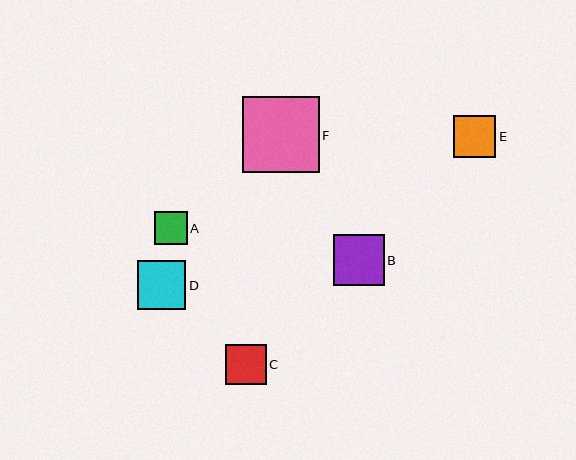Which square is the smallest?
Square A is the smallest with a size of approximately 33 pixels.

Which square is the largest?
Square F is the largest with a size of approximately 76 pixels.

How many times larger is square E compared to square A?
Square E is approximately 1.3 times the size of square A.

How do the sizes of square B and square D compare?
Square B and square D are approximately the same size.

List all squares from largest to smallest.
From largest to smallest: F, B, D, E, C, A.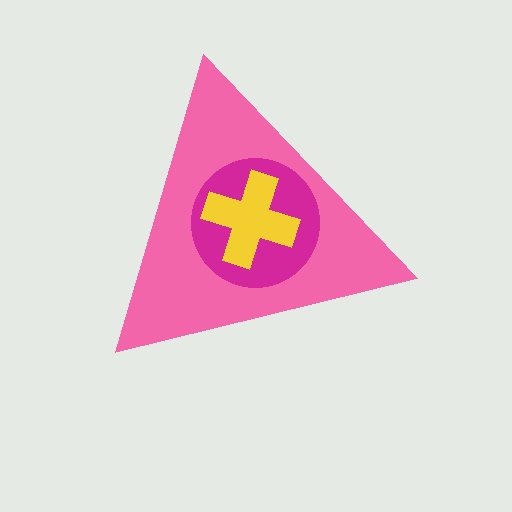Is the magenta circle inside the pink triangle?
Yes.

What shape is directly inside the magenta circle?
The yellow cross.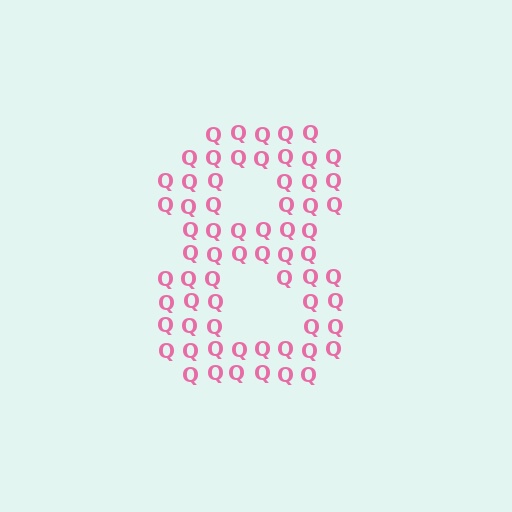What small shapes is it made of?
It is made of small letter Q's.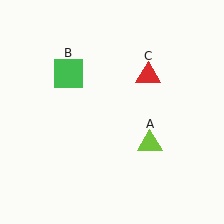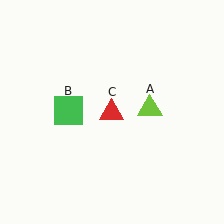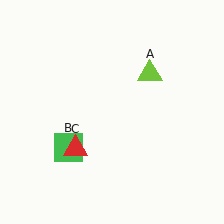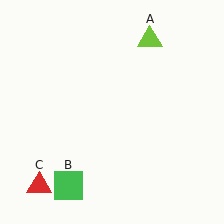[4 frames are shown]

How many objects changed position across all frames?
3 objects changed position: lime triangle (object A), green square (object B), red triangle (object C).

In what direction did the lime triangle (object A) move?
The lime triangle (object A) moved up.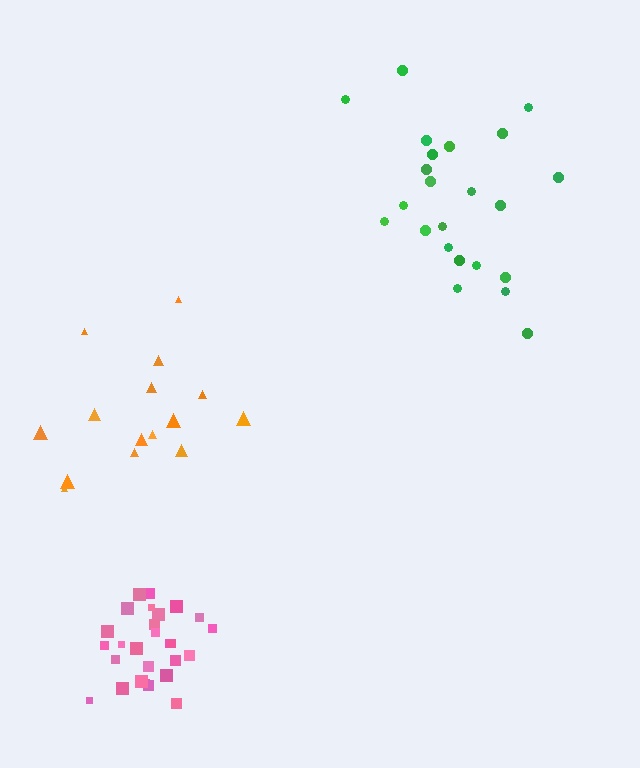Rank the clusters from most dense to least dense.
pink, green, orange.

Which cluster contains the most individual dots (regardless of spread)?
Pink (27).